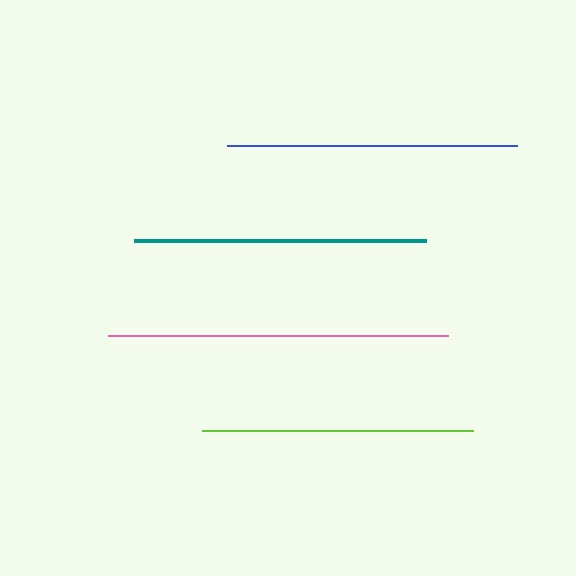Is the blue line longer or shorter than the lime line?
The blue line is longer than the lime line.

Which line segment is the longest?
The pink line is the longest at approximately 340 pixels.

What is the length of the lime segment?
The lime segment is approximately 271 pixels long.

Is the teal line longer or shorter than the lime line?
The teal line is longer than the lime line.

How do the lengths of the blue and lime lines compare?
The blue and lime lines are approximately the same length.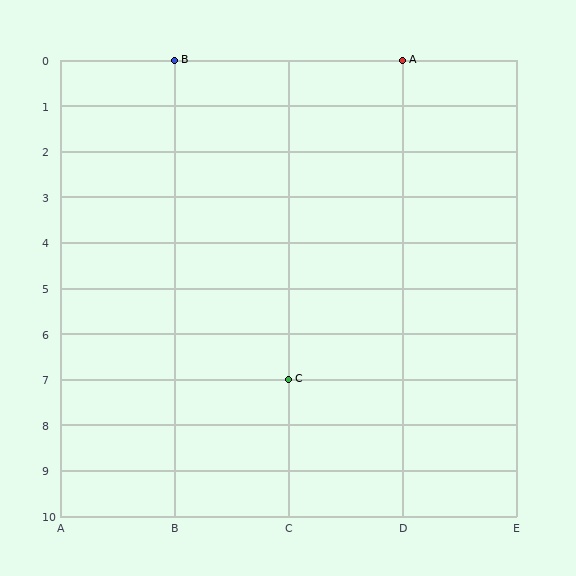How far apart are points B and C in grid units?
Points B and C are 1 column and 7 rows apart (about 7.1 grid units diagonally).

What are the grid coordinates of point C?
Point C is at grid coordinates (C, 7).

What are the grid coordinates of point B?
Point B is at grid coordinates (B, 0).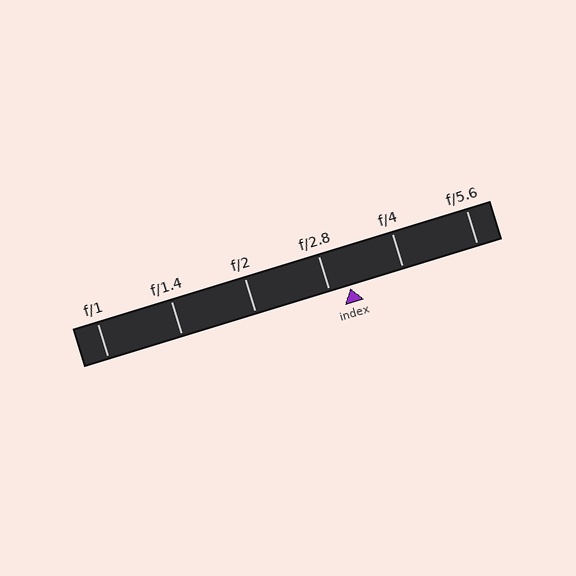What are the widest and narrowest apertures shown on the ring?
The widest aperture shown is f/1 and the narrowest is f/5.6.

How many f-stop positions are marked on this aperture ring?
There are 6 f-stop positions marked.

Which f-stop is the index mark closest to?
The index mark is closest to f/2.8.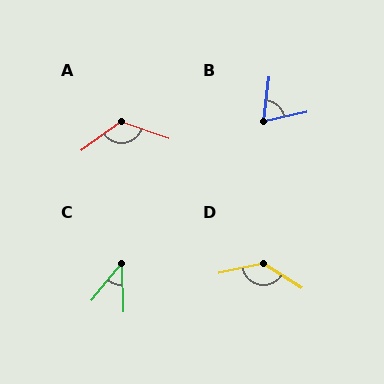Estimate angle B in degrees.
Approximately 70 degrees.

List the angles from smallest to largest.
C (40°), B (70°), A (124°), D (136°).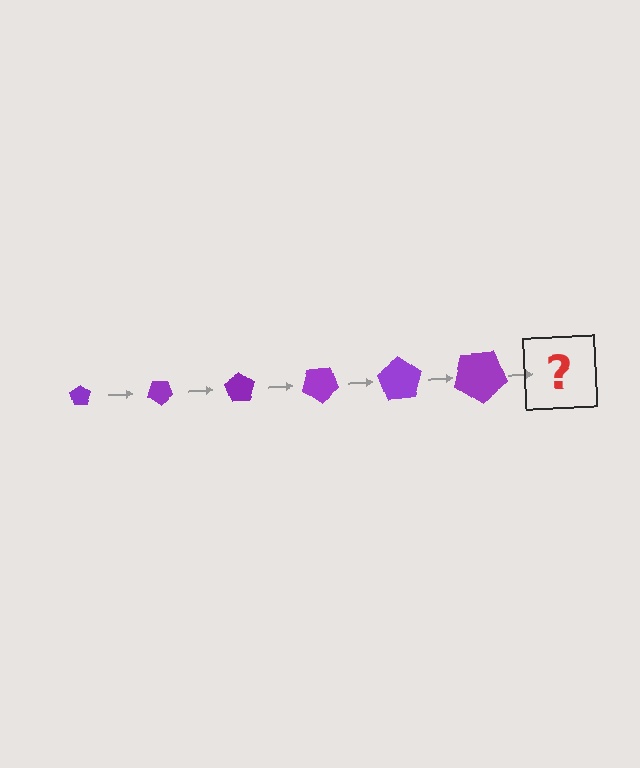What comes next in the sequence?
The next element should be a pentagon, larger than the previous one and rotated 210 degrees from the start.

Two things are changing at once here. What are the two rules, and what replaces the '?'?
The two rules are that the pentagon grows larger each step and it rotates 35 degrees each step. The '?' should be a pentagon, larger than the previous one and rotated 210 degrees from the start.